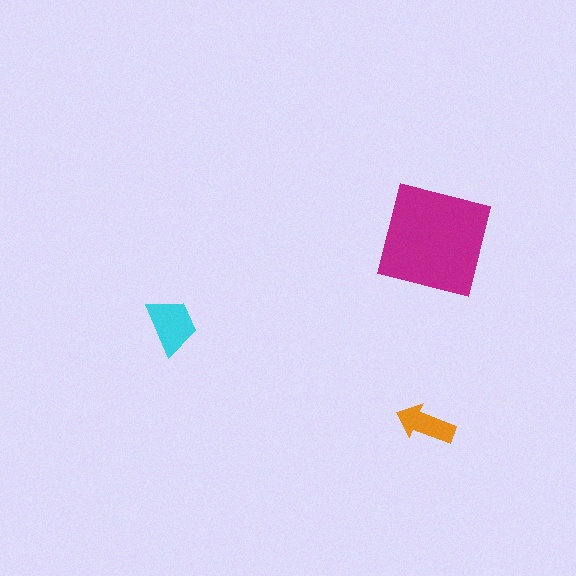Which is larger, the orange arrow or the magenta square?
The magenta square.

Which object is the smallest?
The orange arrow.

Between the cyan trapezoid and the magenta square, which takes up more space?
The magenta square.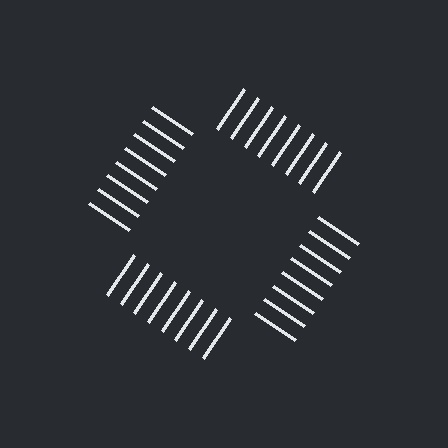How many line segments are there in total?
32 — 8 along each of the 4 edges.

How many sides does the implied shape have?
4 sides — the line-ends trace a square.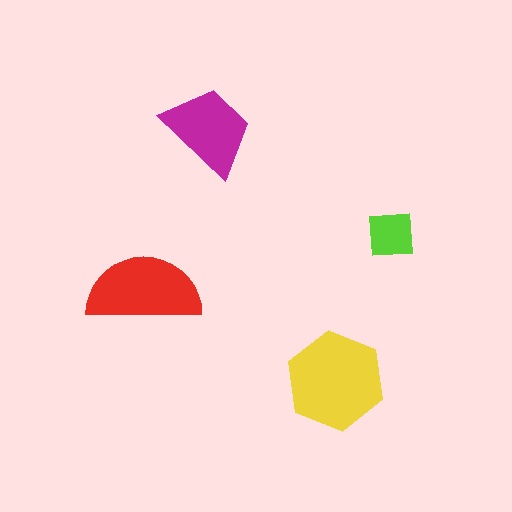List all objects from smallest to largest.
The lime square, the magenta trapezoid, the red semicircle, the yellow hexagon.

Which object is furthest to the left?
The red semicircle is leftmost.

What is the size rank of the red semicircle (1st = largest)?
2nd.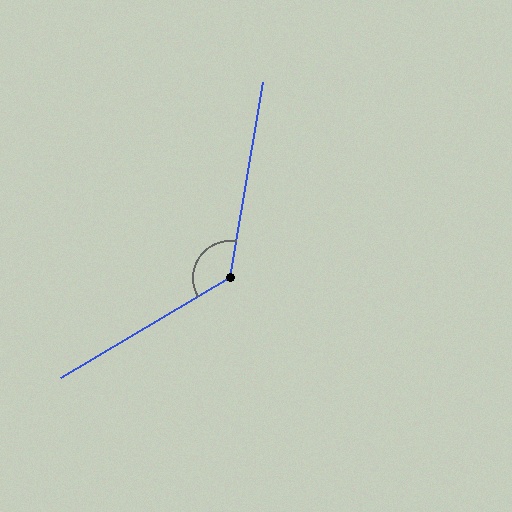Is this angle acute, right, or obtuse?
It is obtuse.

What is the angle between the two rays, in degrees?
Approximately 130 degrees.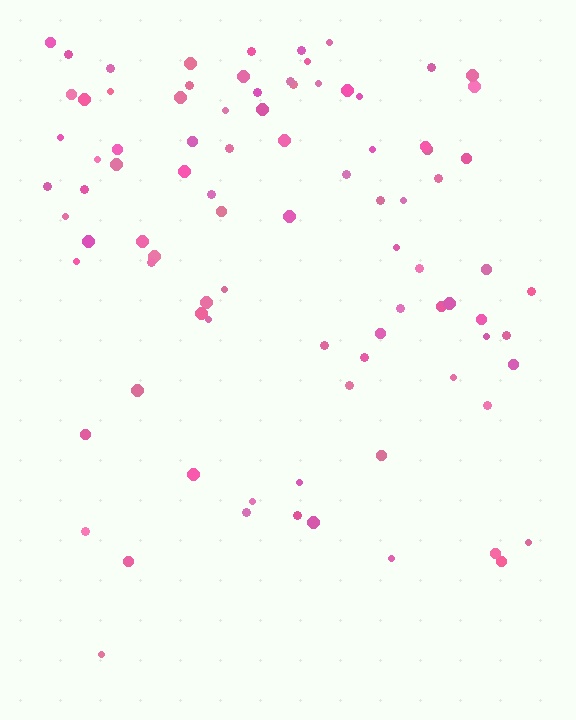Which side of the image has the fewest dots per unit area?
The bottom.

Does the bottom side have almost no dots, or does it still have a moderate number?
Still a moderate number, just noticeably fewer than the top.